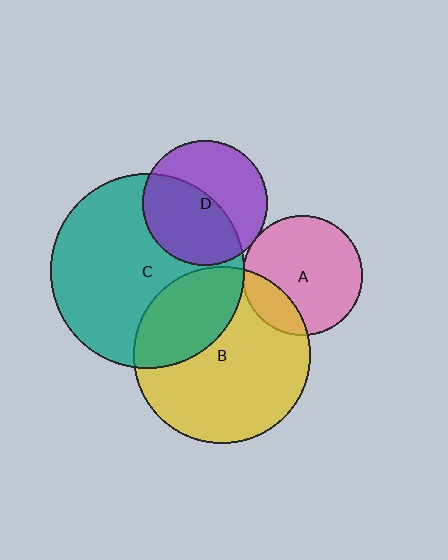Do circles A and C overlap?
Yes.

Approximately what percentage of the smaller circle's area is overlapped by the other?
Approximately 5%.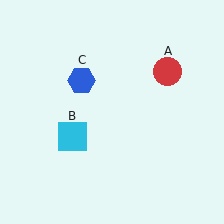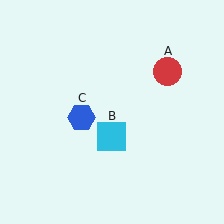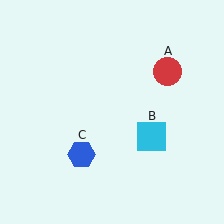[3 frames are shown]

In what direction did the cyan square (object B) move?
The cyan square (object B) moved right.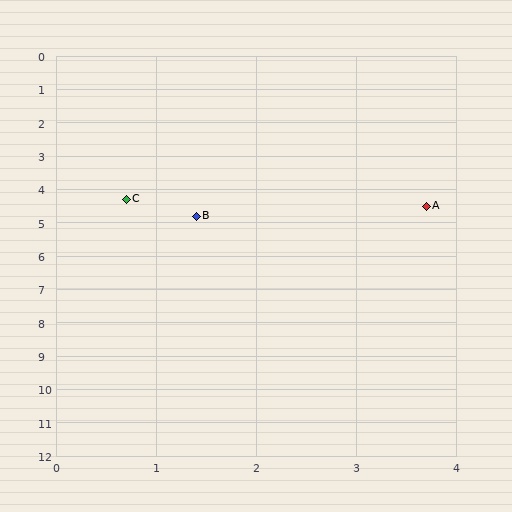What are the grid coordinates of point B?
Point B is at approximately (1.4, 4.8).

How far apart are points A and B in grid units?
Points A and B are about 2.3 grid units apart.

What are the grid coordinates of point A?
Point A is at approximately (3.7, 4.5).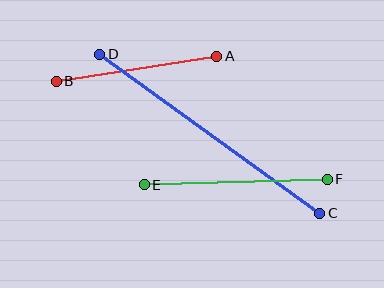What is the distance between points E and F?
The distance is approximately 183 pixels.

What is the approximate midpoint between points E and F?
The midpoint is at approximately (236, 182) pixels.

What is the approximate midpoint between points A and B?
The midpoint is at approximately (136, 69) pixels.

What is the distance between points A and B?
The distance is approximately 163 pixels.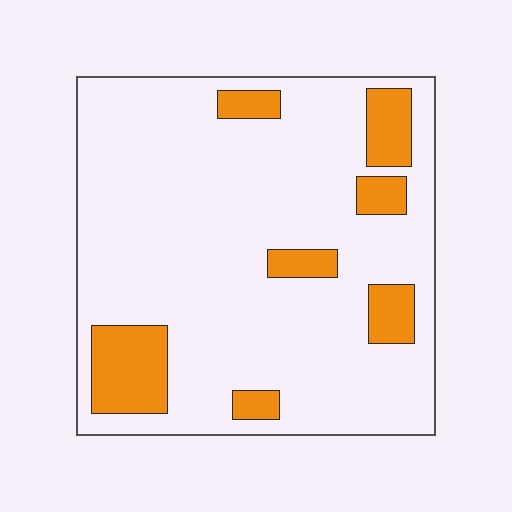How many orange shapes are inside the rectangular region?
7.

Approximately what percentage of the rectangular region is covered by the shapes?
Approximately 15%.